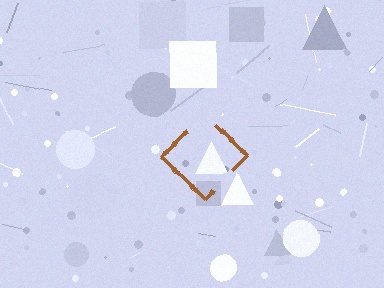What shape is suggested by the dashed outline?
The dashed outline suggests a diamond.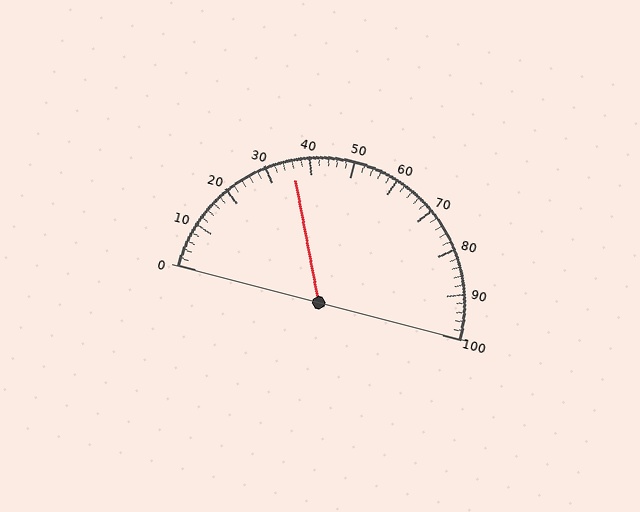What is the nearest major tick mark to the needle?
The nearest major tick mark is 40.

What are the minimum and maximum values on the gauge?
The gauge ranges from 0 to 100.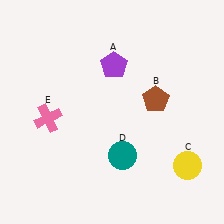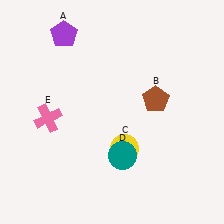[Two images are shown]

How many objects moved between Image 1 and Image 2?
2 objects moved between the two images.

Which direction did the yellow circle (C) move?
The yellow circle (C) moved left.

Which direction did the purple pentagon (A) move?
The purple pentagon (A) moved left.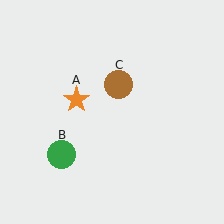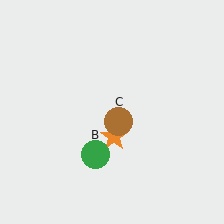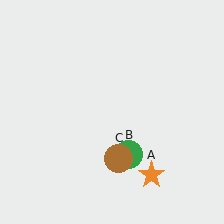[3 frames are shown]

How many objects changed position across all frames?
3 objects changed position: orange star (object A), green circle (object B), brown circle (object C).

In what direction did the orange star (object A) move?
The orange star (object A) moved down and to the right.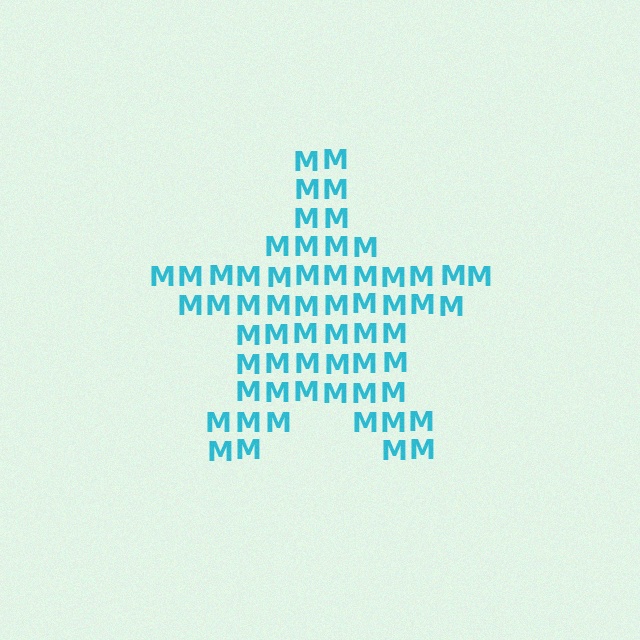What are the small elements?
The small elements are letter M's.